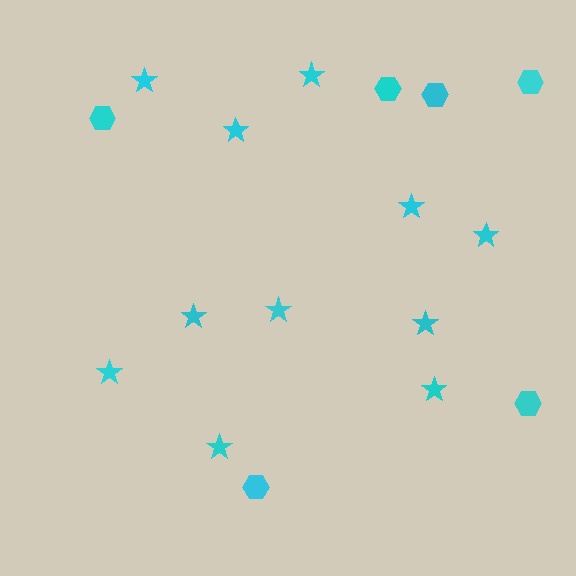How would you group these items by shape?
There are 2 groups: one group of stars (11) and one group of hexagons (6).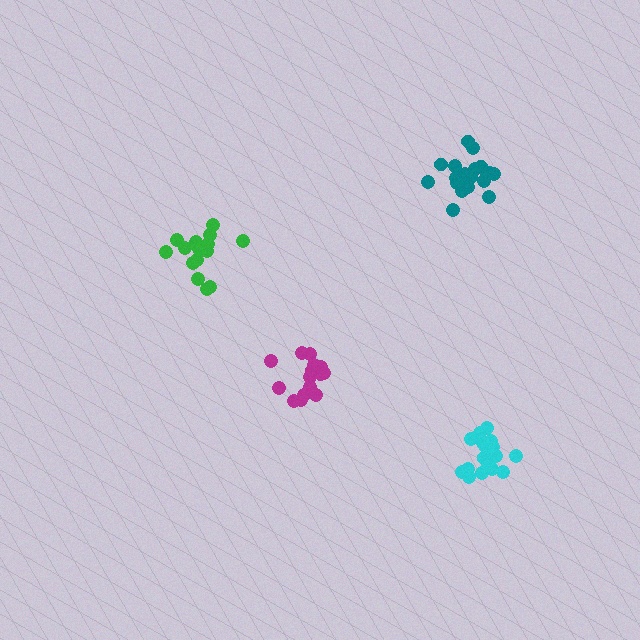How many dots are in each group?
Group 1: 20 dots, Group 2: 18 dots, Group 3: 15 dots, Group 4: 16 dots (69 total).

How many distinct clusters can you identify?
There are 4 distinct clusters.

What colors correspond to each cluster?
The clusters are colored: teal, cyan, magenta, green.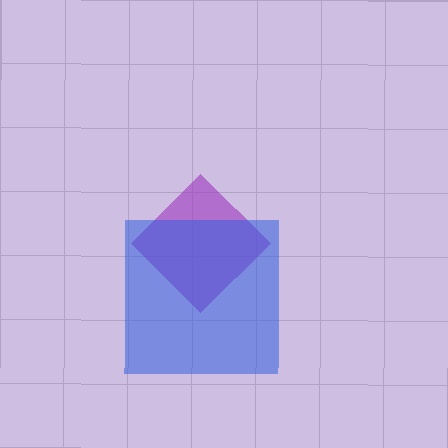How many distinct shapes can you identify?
There are 2 distinct shapes: a purple diamond, a blue square.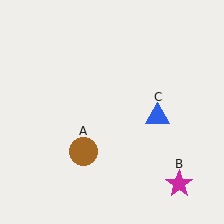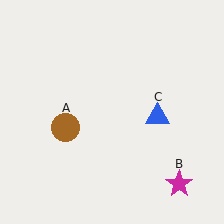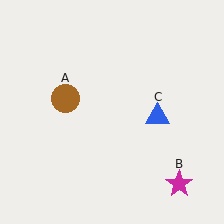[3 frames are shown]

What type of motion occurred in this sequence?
The brown circle (object A) rotated clockwise around the center of the scene.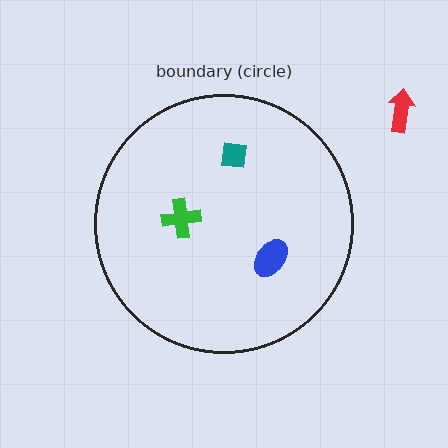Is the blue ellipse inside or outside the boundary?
Inside.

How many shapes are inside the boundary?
3 inside, 1 outside.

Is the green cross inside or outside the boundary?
Inside.